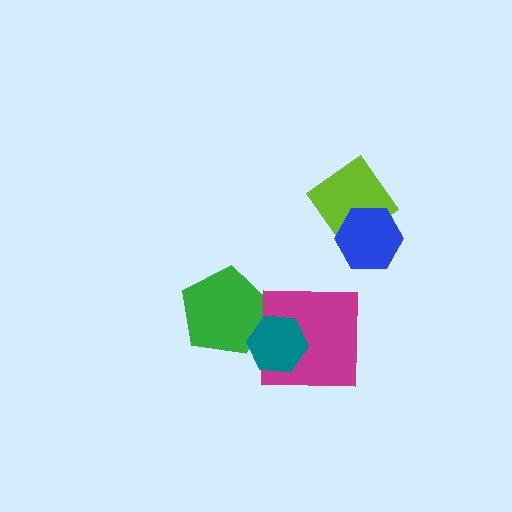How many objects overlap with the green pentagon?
1 object overlaps with the green pentagon.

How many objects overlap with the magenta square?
1 object overlaps with the magenta square.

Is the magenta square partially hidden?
Yes, it is partially covered by another shape.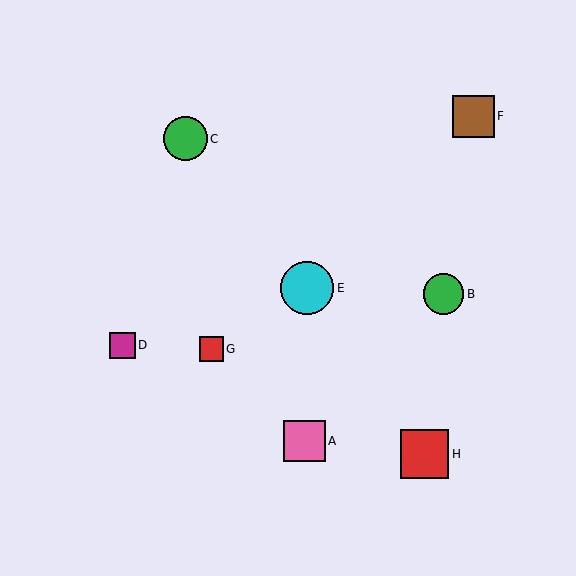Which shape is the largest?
The cyan circle (labeled E) is the largest.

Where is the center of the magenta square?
The center of the magenta square is at (122, 345).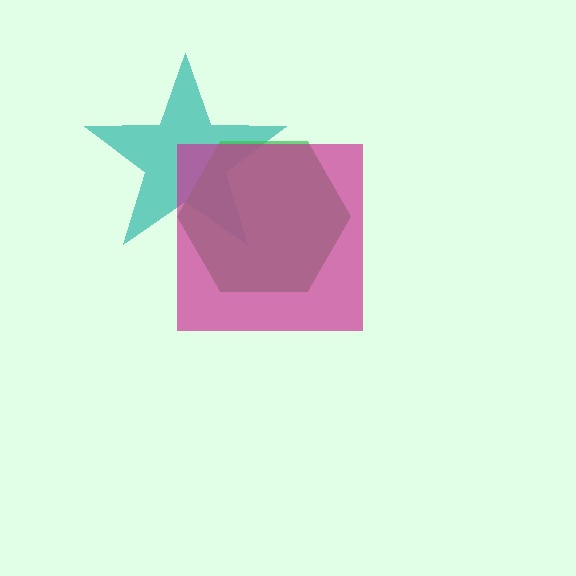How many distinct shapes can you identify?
There are 3 distinct shapes: a teal star, a green hexagon, a magenta square.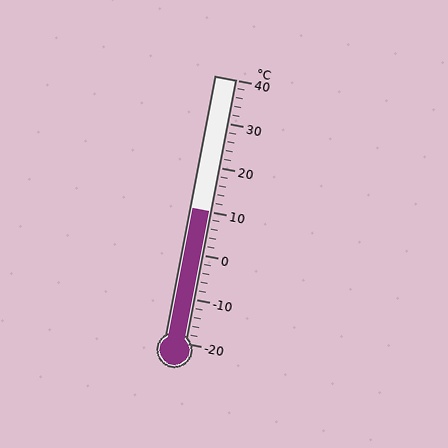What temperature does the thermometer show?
The thermometer shows approximately 10°C.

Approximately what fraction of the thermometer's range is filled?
The thermometer is filled to approximately 50% of its range.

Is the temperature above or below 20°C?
The temperature is below 20°C.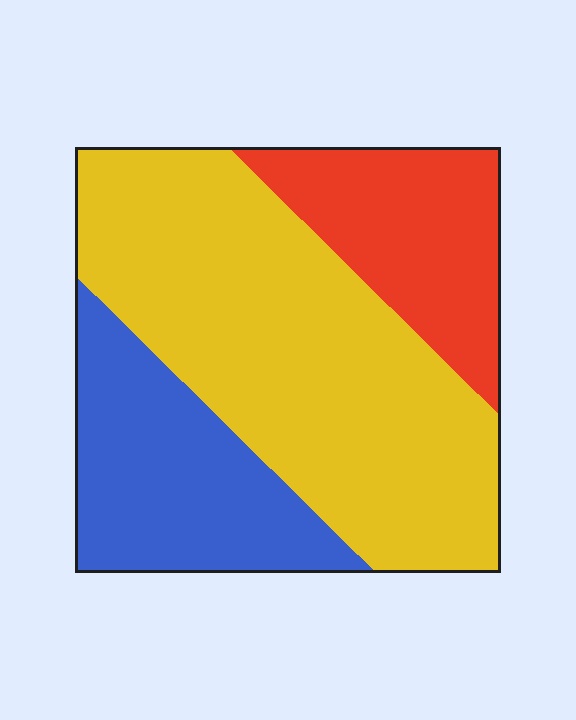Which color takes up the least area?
Red, at roughly 20%.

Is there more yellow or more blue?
Yellow.